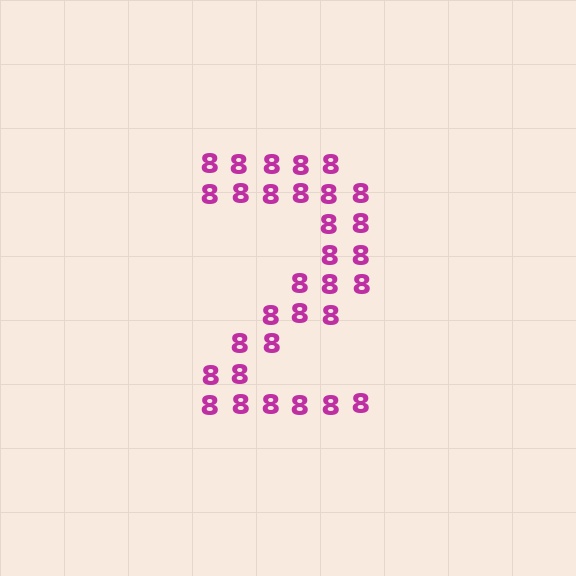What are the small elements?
The small elements are digit 8's.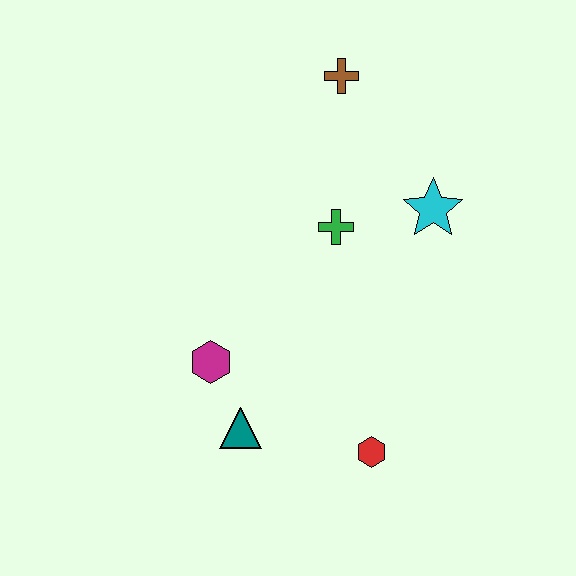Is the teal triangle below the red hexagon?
No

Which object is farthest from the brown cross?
The red hexagon is farthest from the brown cross.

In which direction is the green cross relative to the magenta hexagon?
The green cross is above the magenta hexagon.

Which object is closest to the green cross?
The cyan star is closest to the green cross.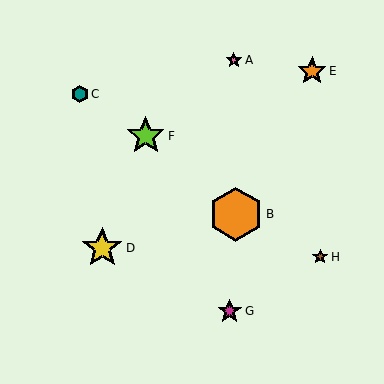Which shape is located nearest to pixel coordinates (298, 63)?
The orange star (labeled E) at (312, 71) is nearest to that location.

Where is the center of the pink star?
The center of the pink star is at (234, 60).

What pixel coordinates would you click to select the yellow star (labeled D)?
Click at (102, 248) to select the yellow star D.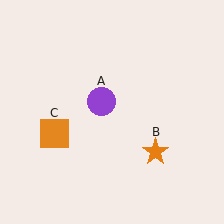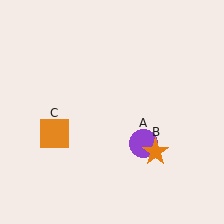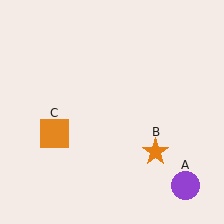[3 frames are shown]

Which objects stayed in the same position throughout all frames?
Orange star (object B) and orange square (object C) remained stationary.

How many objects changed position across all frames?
1 object changed position: purple circle (object A).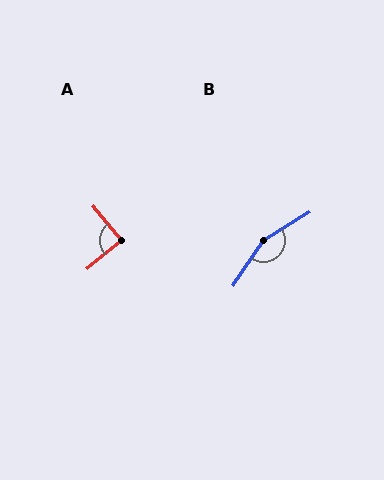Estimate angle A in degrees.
Approximately 91 degrees.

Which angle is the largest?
B, at approximately 155 degrees.